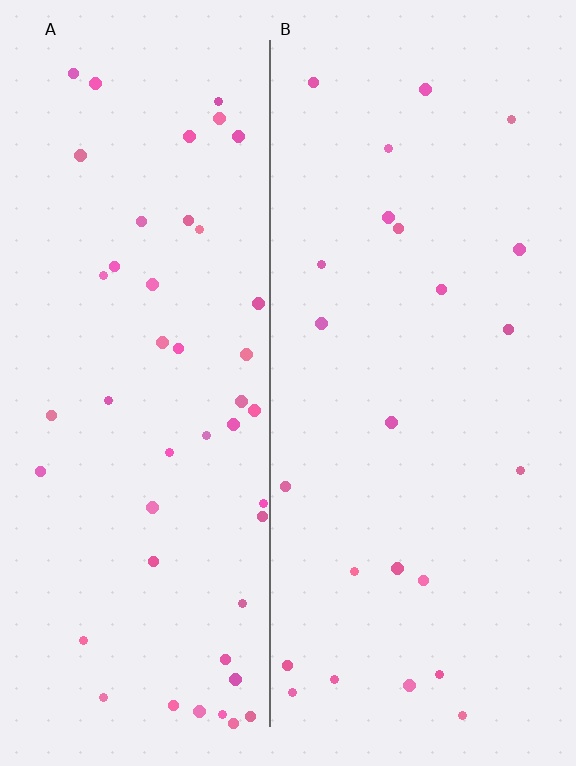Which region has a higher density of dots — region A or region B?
A (the left).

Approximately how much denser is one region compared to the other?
Approximately 2.0× — region A over region B.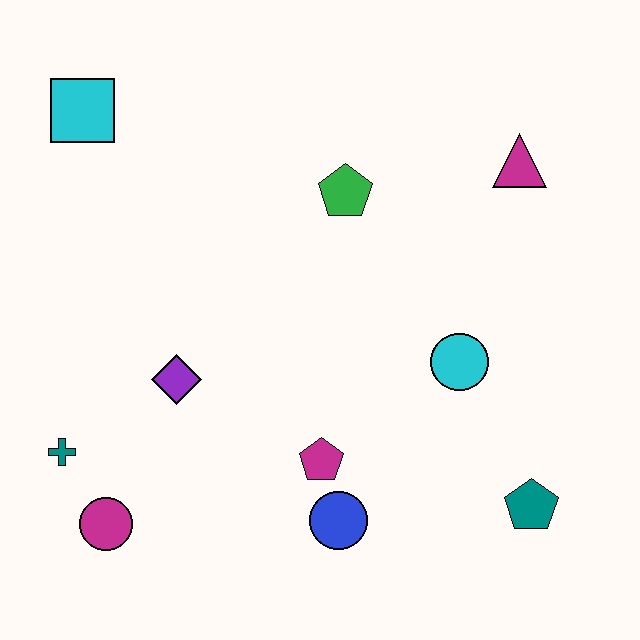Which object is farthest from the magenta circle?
The magenta triangle is farthest from the magenta circle.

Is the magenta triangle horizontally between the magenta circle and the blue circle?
No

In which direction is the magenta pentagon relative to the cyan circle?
The magenta pentagon is to the left of the cyan circle.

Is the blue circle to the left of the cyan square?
No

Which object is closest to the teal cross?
The magenta circle is closest to the teal cross.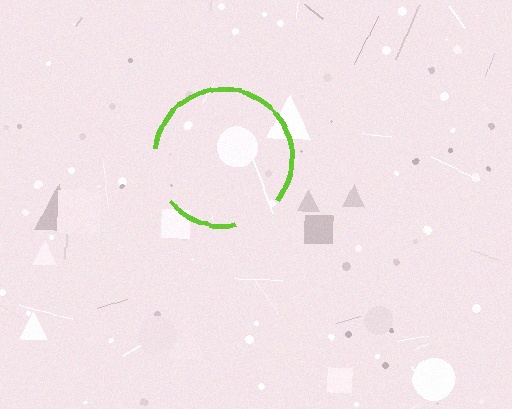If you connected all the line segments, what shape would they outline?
They would outline a circle.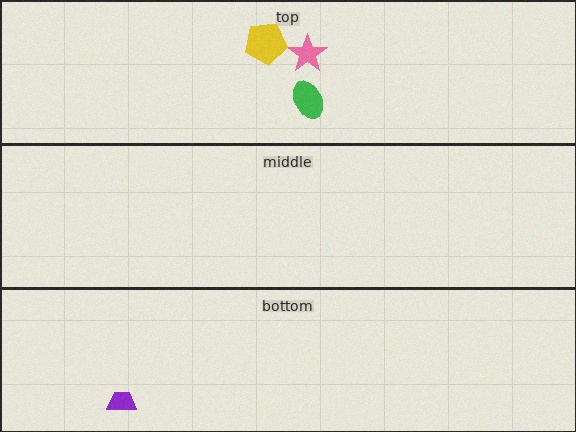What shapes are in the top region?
The pink star, the green ellipse, the yellow pentagon.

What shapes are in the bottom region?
The purple trapezoid.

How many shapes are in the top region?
3.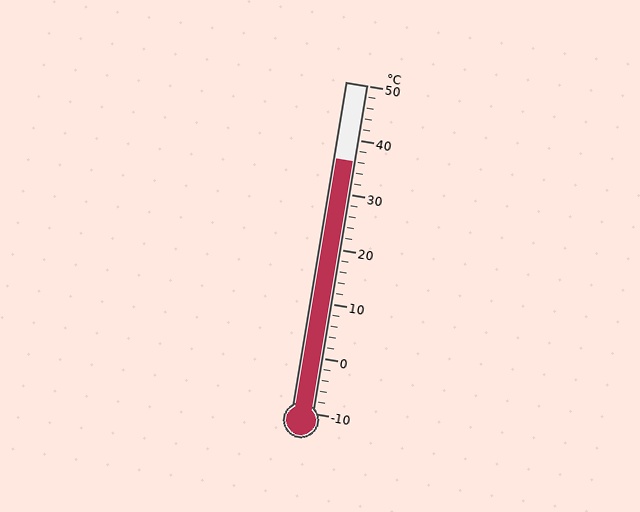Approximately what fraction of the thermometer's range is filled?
The thermometer is filled to approximately 75% of its range.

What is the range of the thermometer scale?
The thermometer scale ranges from -10°C to 50°C.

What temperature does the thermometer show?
The thermometer shows approximately 36°C.